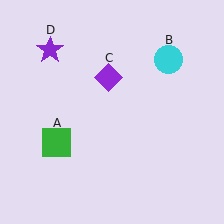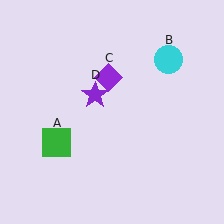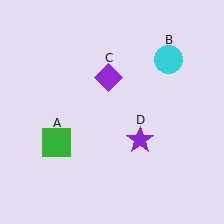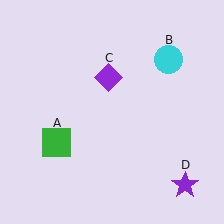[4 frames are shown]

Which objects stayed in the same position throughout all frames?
Green square (object A) and cyan circle (object B) and purple diamond (object C) remained stationary.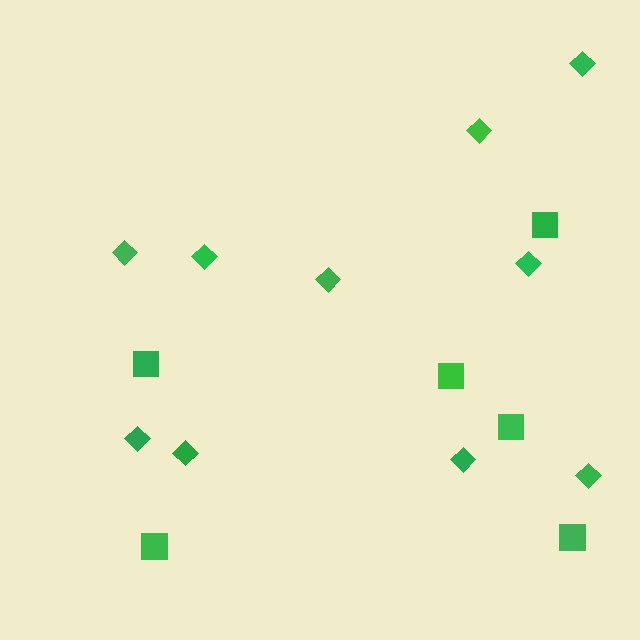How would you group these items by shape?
There are 2 groups: one group of diamonds (10) and one group of squares (6).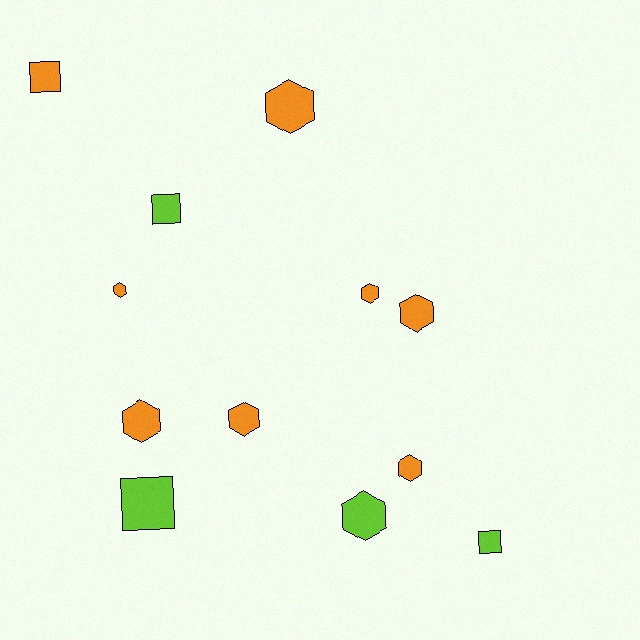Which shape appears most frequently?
Hexagon, with 8 objects.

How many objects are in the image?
There are 12 objects.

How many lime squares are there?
There are 3 lime squares.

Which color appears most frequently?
Orange, with 8 objects.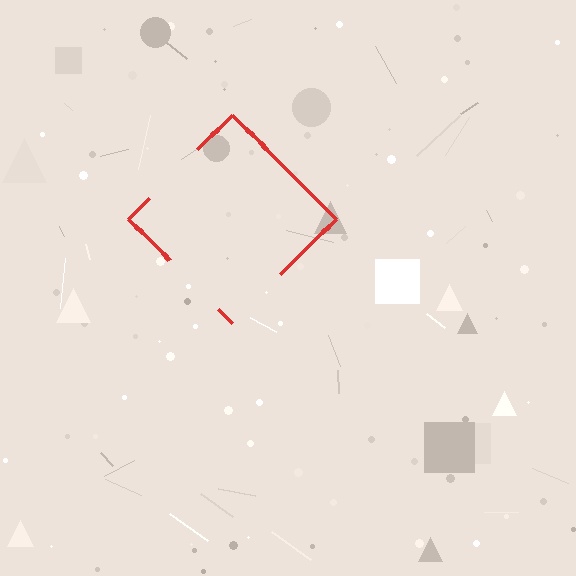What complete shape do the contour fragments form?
The contour fragments form a diamond.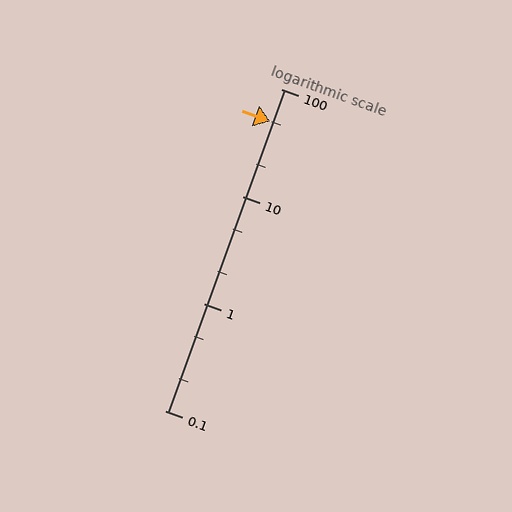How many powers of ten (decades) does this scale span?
The scale spans 3 decades, from 0.1 to 100.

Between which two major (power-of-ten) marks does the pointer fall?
The pointer is between 10 and 100.